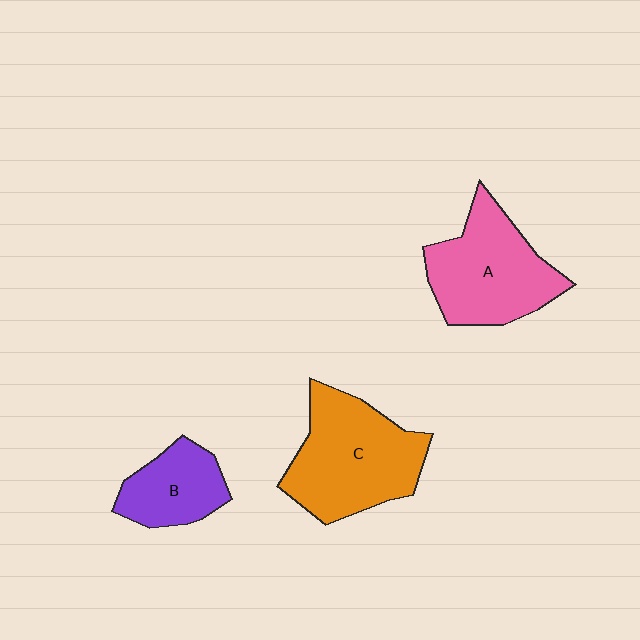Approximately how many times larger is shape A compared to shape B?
Approximately 1.7 times.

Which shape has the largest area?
Shape C (orange).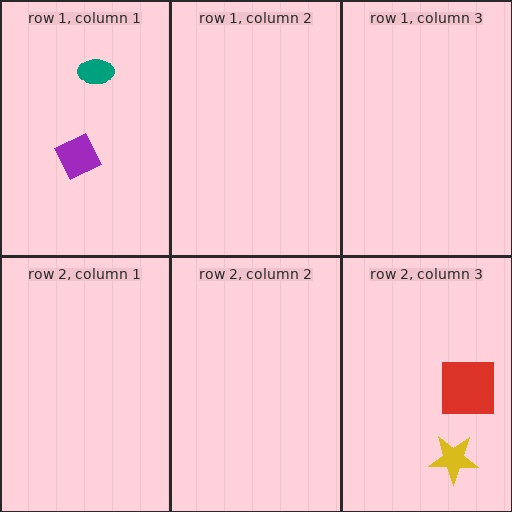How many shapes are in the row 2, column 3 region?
2.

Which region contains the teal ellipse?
The row 1, column 1 region.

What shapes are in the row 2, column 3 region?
The yellow star, the red square.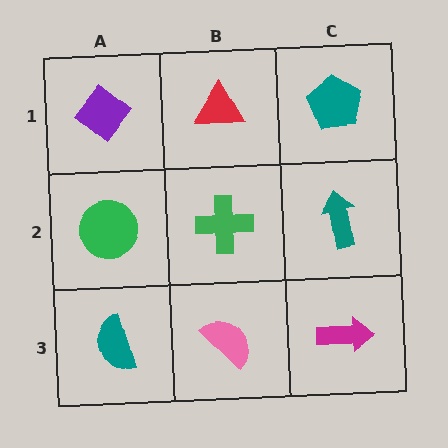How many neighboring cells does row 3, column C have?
2.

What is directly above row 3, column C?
A teal arrow.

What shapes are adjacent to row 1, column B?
A green cross (row 2, column B), a purple diamond (row 1, column A), a teal pentagon (row 1, column C).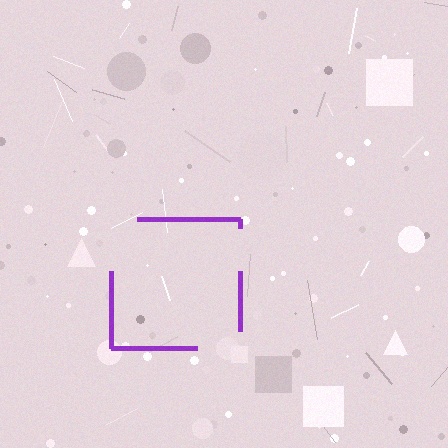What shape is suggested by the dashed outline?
The dashed outline suggests a square.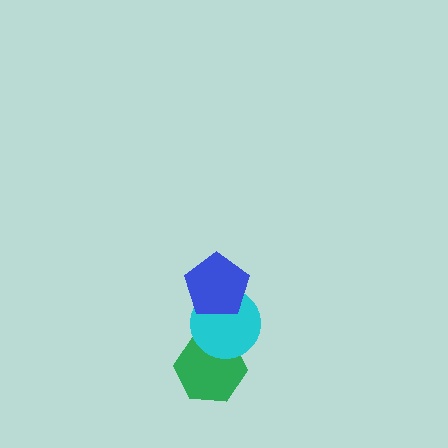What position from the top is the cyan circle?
The cyan circle is 2nd from the top.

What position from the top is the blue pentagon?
The blue pentagon is 1st from the top.